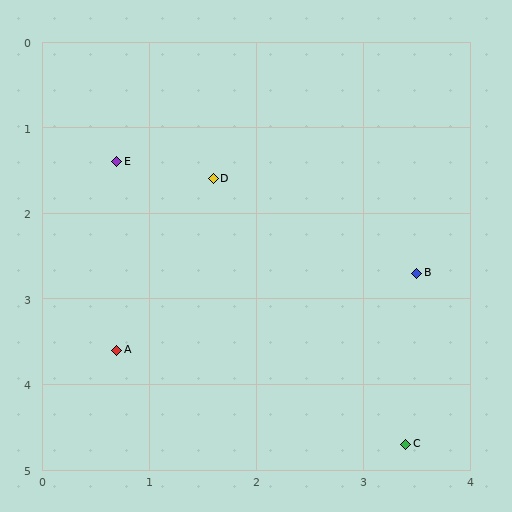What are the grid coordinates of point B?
Point B is at approximately (3.5, 2.7).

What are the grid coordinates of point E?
Point E is at approximately (0.7, 1.4).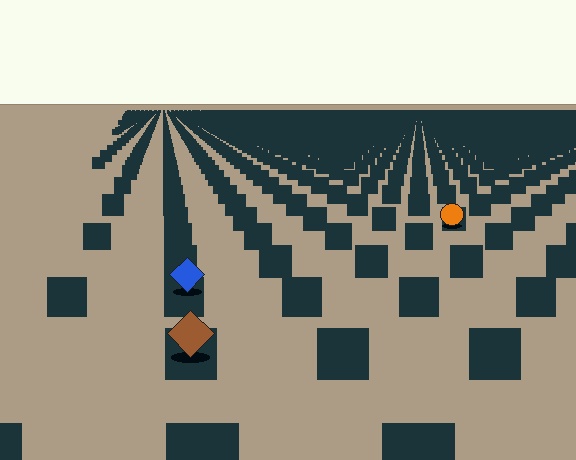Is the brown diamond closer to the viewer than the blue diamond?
Yes. The brown diamond is closer — you can tell from the texture gradient: the ground texture is coarser near it.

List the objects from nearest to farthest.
From nearest to farthest: the brown diamond, the blue diamond, the orange circle.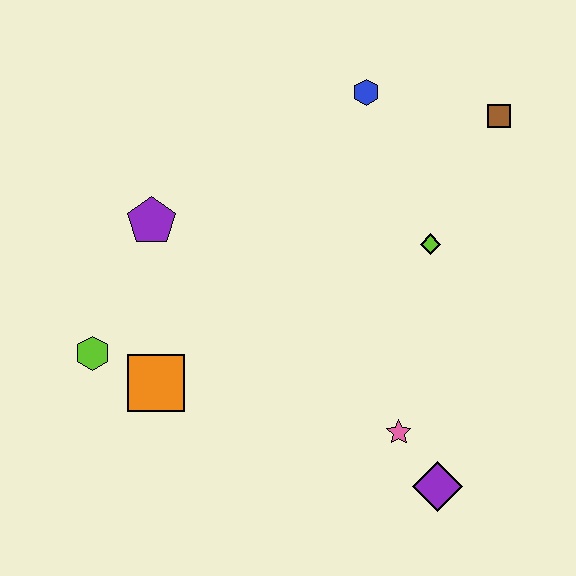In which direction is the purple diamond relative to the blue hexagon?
The purple diamond is below the blue hexagon.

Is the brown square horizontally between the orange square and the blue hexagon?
No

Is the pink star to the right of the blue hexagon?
Yes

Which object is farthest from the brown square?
The lime hexagon is farthest from the brown square.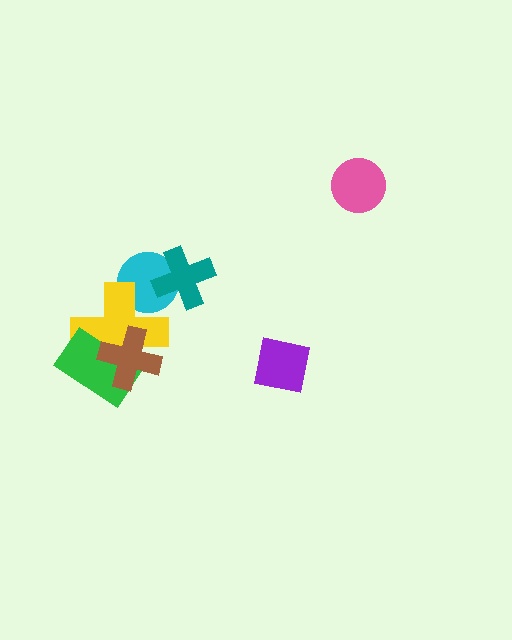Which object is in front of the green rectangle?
The brown cross is in front of the green rectangle.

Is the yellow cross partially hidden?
Yes, it is partially covered by another shape.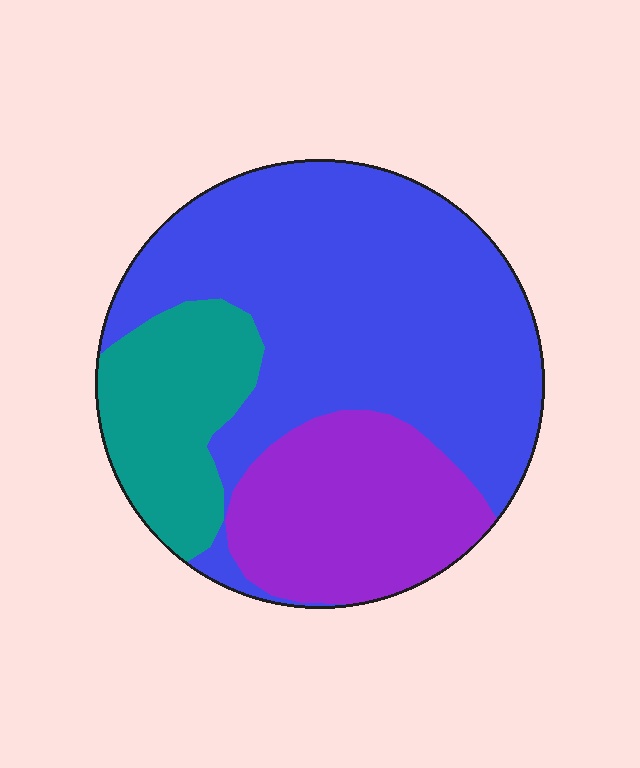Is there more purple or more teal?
Purple.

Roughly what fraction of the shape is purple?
Purple covers roughly 25% of the shape.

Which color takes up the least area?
Teal, at roughly 20%.